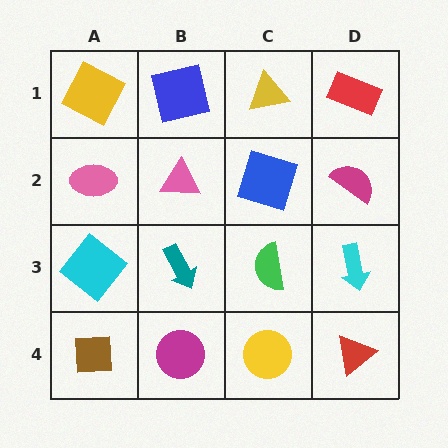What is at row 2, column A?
A pink ellipse.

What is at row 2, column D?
A magenta semicircle.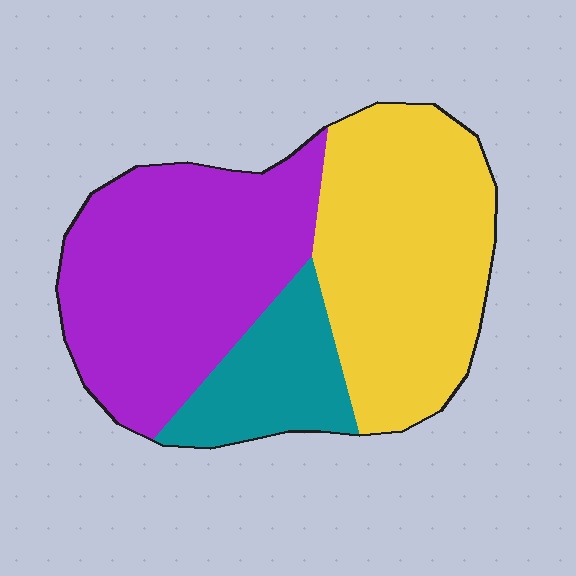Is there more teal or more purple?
Purple.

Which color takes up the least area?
Teal, at roughly 15%.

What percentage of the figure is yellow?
Yellow covers 41% of the figure.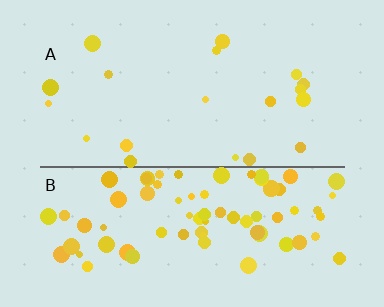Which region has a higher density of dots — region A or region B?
B (the bottom).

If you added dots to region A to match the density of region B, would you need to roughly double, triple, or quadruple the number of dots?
Approximately quadruple.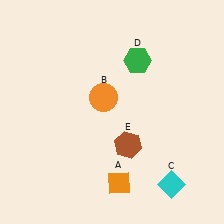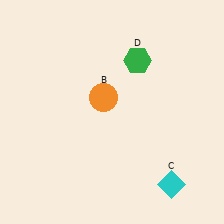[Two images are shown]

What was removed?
The brown hexagon (E), the orange diamond (A) were removed in Image 2.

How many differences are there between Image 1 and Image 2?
There are 2 differences between the two images.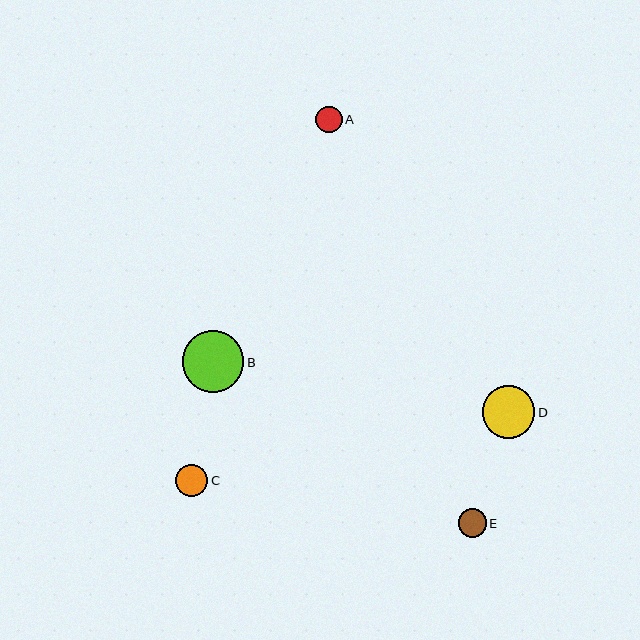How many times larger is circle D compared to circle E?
Circle D is approximately 1.9 times the size of circle E.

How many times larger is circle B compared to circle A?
Circle B is approximately 2.3 times the size of circle A.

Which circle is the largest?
Circle B is the largest with a size of approximately 62 pixels.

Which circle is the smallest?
Circle A is the smallest with a size of approximately 27 pixels.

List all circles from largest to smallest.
From largest to smallest: B, D, C, E, A.